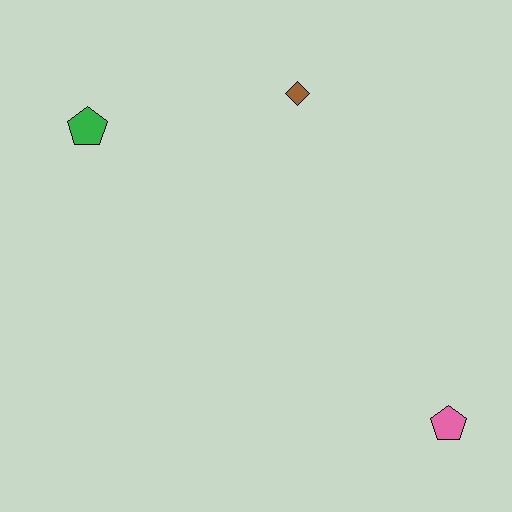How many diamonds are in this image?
There is 1 diamond.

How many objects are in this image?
There are 3 objects.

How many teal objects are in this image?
There are no teal objects.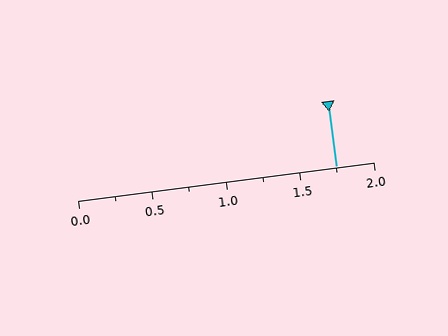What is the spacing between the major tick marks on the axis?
The major ticks are spaced 0.5 apart.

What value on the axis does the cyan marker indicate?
The marker indicates approximately 1.75.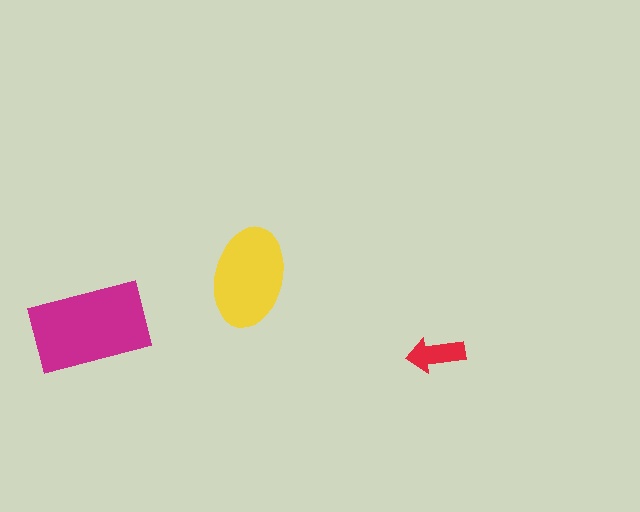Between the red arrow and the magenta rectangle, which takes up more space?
The magenta rectangle.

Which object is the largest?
The magenta rectangle.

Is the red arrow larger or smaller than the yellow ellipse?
Smaller.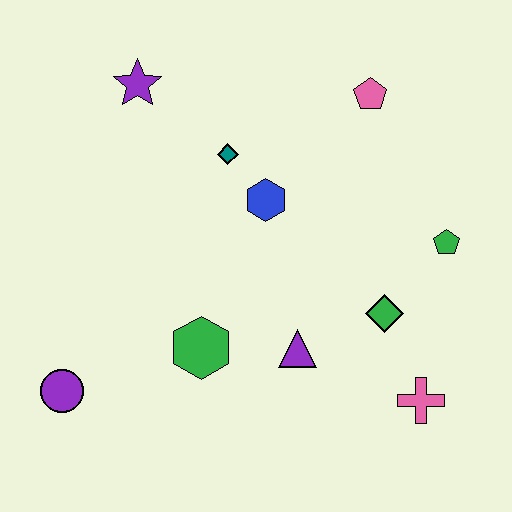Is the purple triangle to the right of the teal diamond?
Yes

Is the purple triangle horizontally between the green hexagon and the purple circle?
No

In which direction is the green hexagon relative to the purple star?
The green hexagon is below the purple star.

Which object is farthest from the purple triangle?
The purple star is farthest from the purple triangle.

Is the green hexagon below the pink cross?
No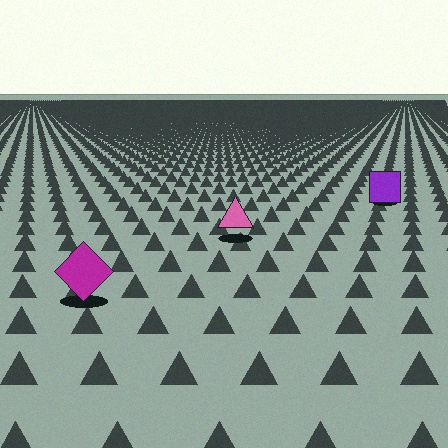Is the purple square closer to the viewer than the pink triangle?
No. The pink triangle is closer — you can tell from the texture gradient: the ground texture is coarser near it.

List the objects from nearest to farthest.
From nearest to farthest: the magenta diamond, the pink triangle, the purple square.